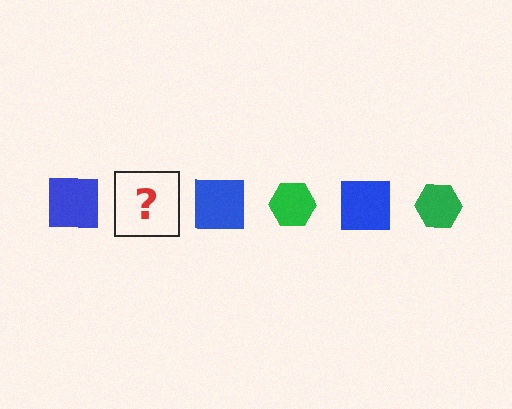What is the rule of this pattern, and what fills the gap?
The rule is that the pattern alternates between blue square and green hexagon. The gap should be filled with a green hexagon.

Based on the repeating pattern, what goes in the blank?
The blank should be a green hexagon.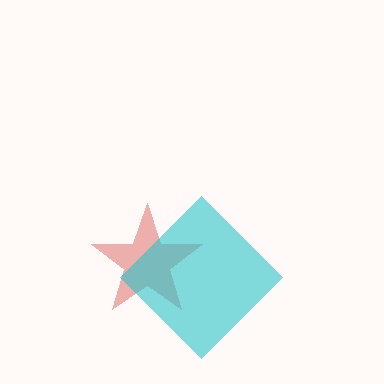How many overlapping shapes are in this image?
There are 2 overlapping shapes in the image.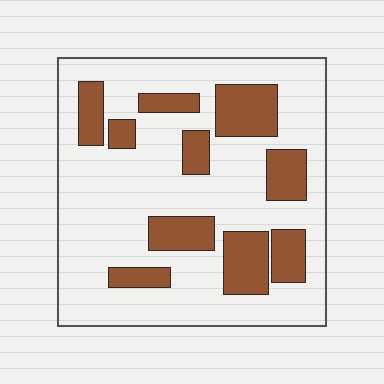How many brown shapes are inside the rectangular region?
10.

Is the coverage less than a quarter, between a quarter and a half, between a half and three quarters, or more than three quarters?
Between a quarter and a half.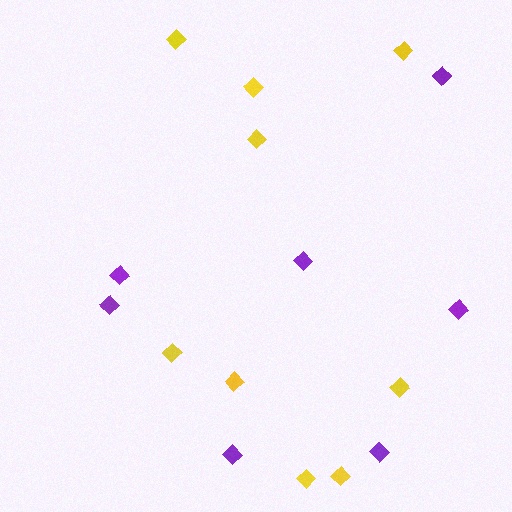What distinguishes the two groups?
There are 2 groups: one group of yellow diamonds (9) and one group of purple diamonds (7).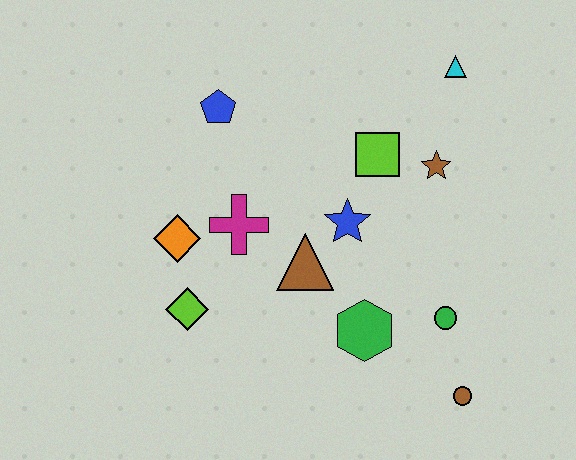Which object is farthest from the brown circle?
The blue pentagon is farthest from the brown circle.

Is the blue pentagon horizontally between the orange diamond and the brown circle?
Yes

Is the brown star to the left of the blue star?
No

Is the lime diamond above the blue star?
No